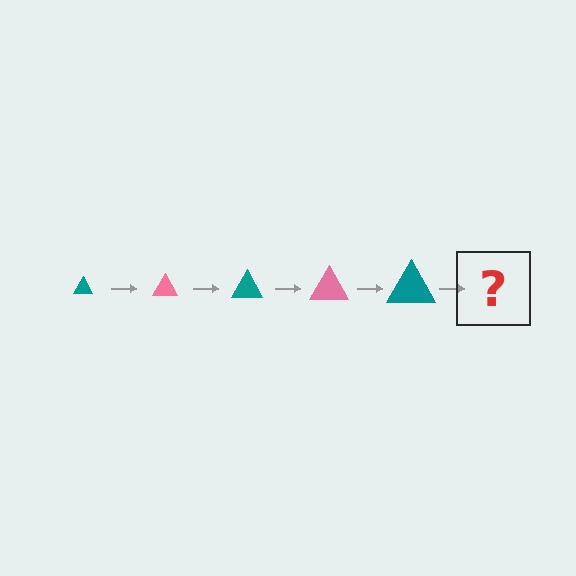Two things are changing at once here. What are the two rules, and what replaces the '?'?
The two rules are that the triangle grows larger each step and the color cycles through teal and pink. The '?' should be a pink triangle, larger than the previous one.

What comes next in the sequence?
The next element should be a pink triangle, larger than the previous one.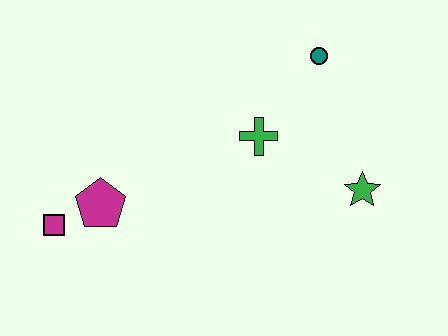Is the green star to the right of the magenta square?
Yes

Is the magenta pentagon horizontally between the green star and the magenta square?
Yes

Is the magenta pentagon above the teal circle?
No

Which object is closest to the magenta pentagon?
The magenta square is closest to the magenta pentagon.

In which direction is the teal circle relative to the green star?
The teal circle is above the green star.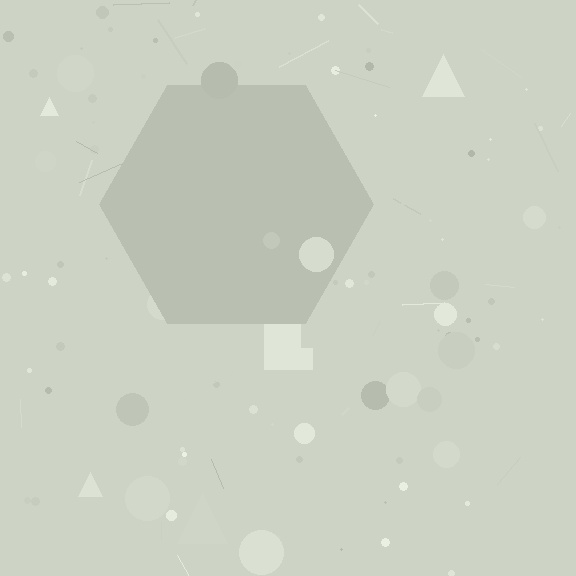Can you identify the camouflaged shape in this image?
The camouflaged shape is a hexagon.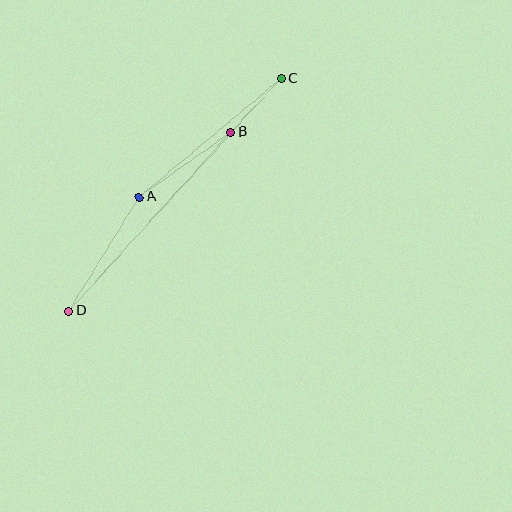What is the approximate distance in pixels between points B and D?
The distance between B and D is approximately 241 pixels.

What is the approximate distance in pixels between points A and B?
The distance between A and B is approximately 112 pixels.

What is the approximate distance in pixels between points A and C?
The distance between A and C is approximately 185 pixels.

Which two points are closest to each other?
Points B and C are closest to each other.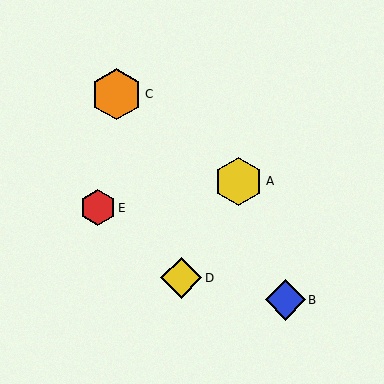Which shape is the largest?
The orange hexagon (labeled C) is the largest.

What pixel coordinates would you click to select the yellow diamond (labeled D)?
Click at (181, 278) to select the yellow diamond D.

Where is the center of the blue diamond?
The center of the blue diamond is at (285, 300).